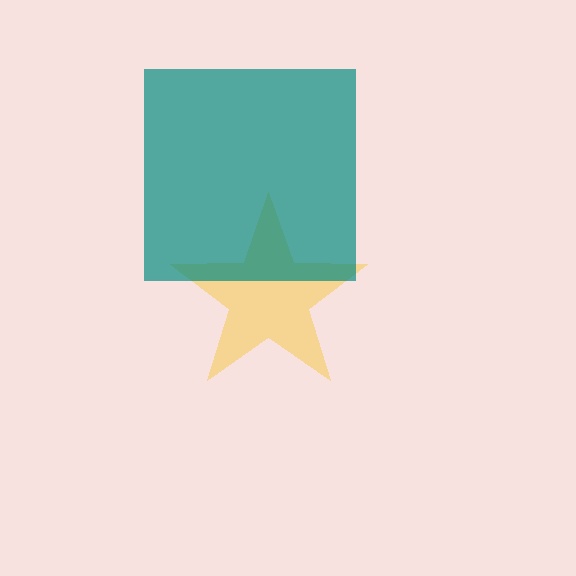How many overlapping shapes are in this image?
There are 2 overlapping shapes in the image.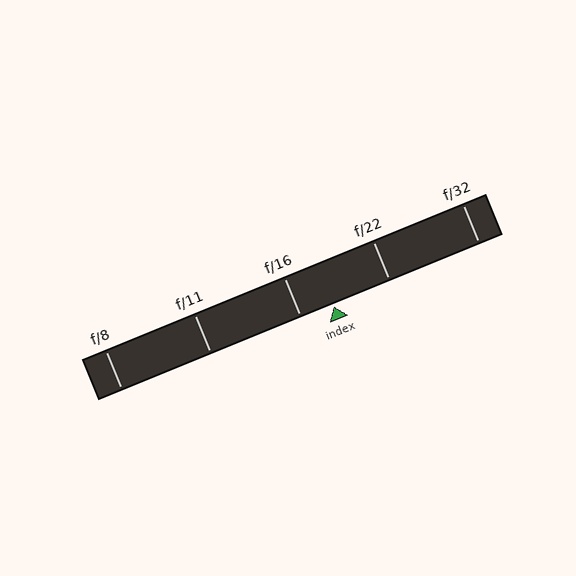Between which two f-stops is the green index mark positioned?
The index mark is between f/16 and f/22.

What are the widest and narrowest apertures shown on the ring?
The widest aperture shown is f/8 and the narrowest is f/32.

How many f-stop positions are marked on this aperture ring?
There are 5 f-stop positions marked.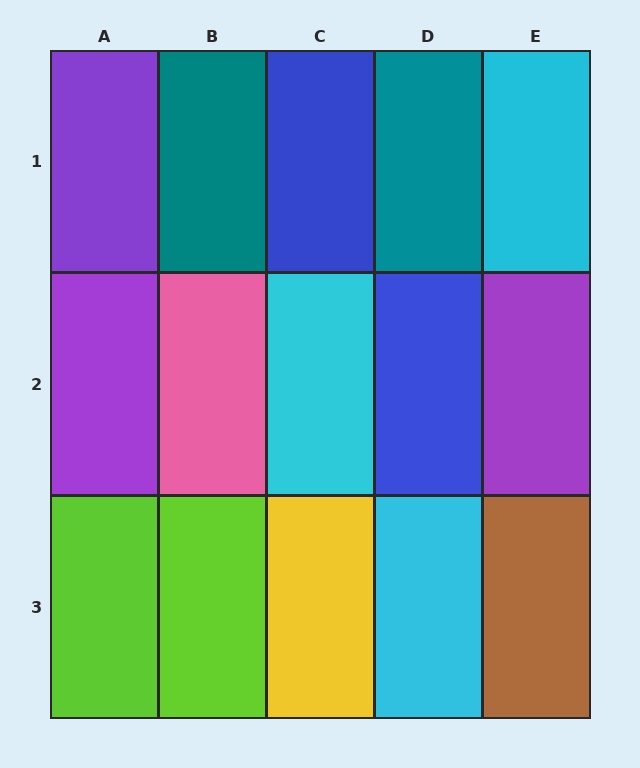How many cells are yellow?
1 cell is yellow.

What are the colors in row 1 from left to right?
Purple, teal, blue, teal, cyan.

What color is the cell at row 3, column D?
Cyan.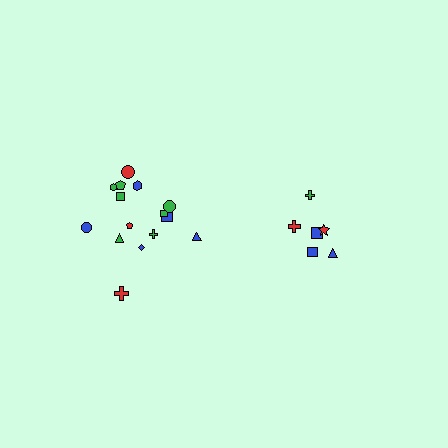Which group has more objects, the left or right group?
The left group.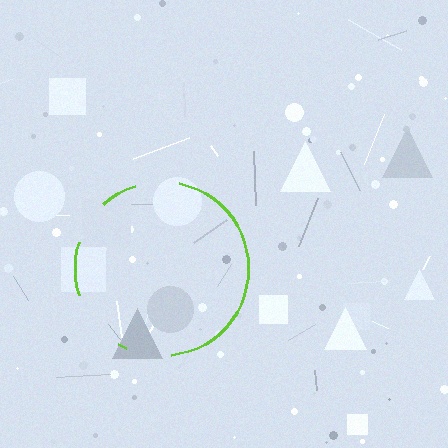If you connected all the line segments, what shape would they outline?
They would outline a circle.